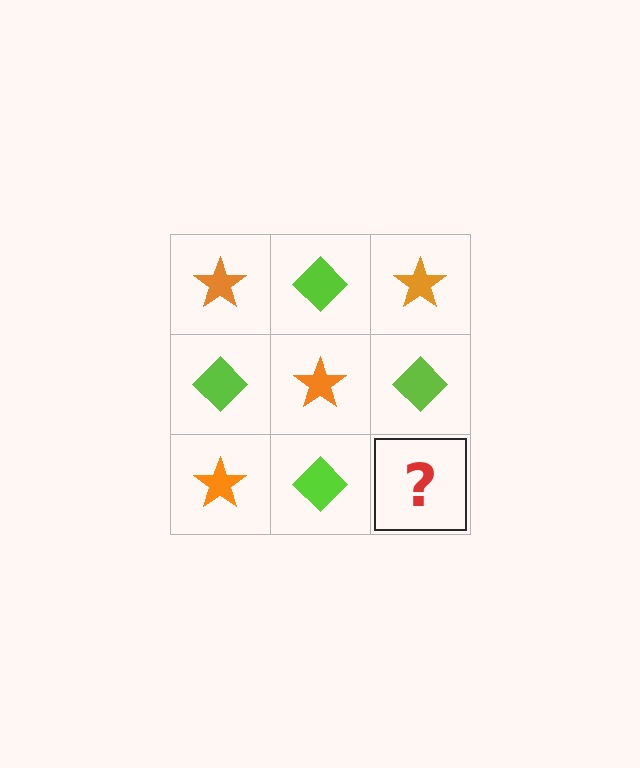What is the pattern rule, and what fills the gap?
The rule is that it alternates orange star and lime diamond in a checkerboard pattern. The gap should be filled with an orange star.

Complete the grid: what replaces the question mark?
The question mark should be replaced with an orange star.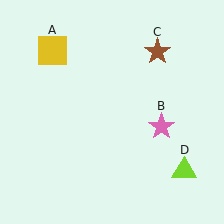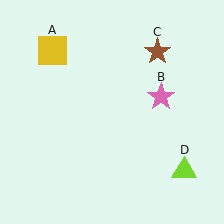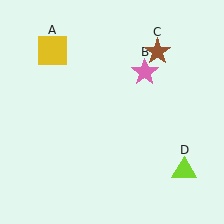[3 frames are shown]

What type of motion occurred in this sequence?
The pink star (object B) rotated counterclockwise around the center of the scene.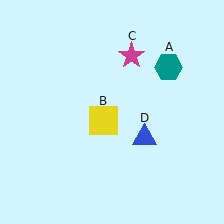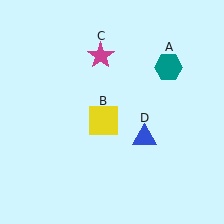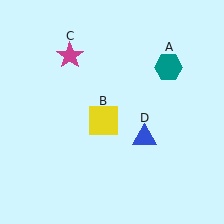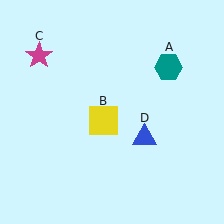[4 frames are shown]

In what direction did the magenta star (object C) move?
The magenta star (object C) moved left.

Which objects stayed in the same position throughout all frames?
Teal hexagon (object A) and yellow square (object B) and blue triangle (object D) remained stationary.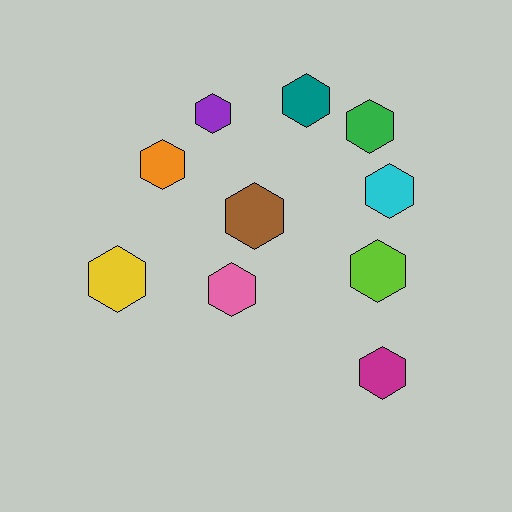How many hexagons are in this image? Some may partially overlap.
There are 10 hexagons.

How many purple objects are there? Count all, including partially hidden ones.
There is 1 purple object.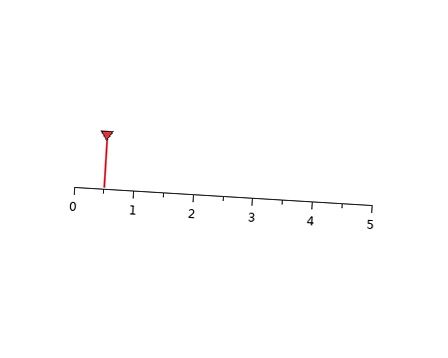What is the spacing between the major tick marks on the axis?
The major ticks are spaced 1 apart.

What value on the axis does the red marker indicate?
The marker indicates approximately 0.5.